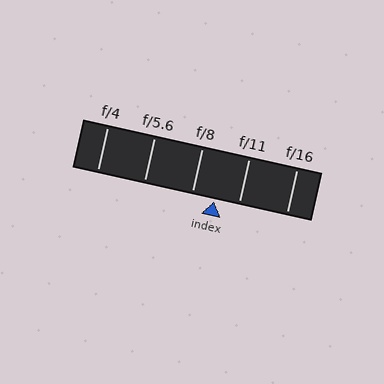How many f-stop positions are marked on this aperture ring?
There are 5 f-stop positions marked.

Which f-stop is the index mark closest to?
The index mark is closest to f/8.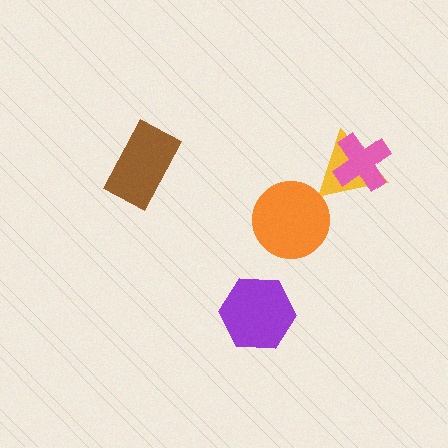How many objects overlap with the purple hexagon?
0 objects overlap with the purple hexagon.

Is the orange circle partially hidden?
No, no other shape covers it.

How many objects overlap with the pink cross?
1 object overlaps with the pink cross.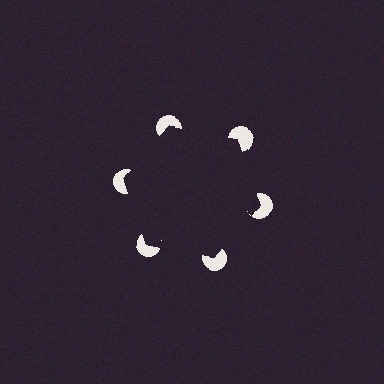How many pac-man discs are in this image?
There are 6 — one at each vertex of the illusory hexagon.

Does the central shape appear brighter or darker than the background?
It typically appears slightly darker than the background, even though no actual brightness change is drawn.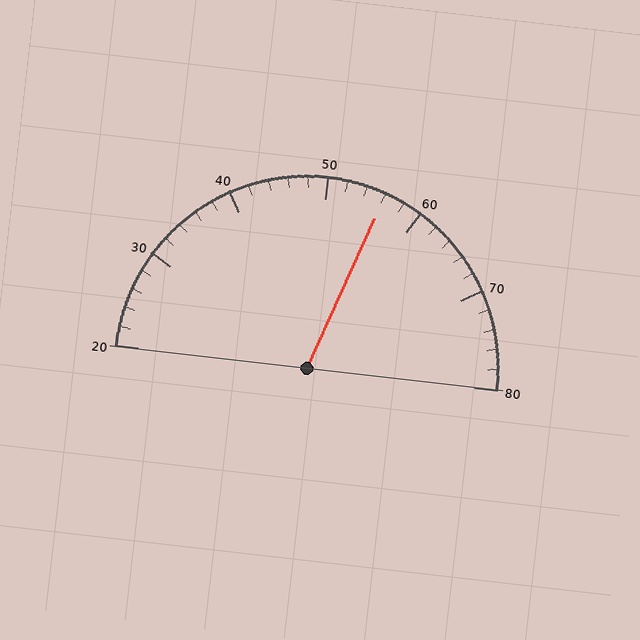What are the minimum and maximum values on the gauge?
The gauge ranges from 20 to 80.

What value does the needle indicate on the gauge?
The needle indicates approximately 56.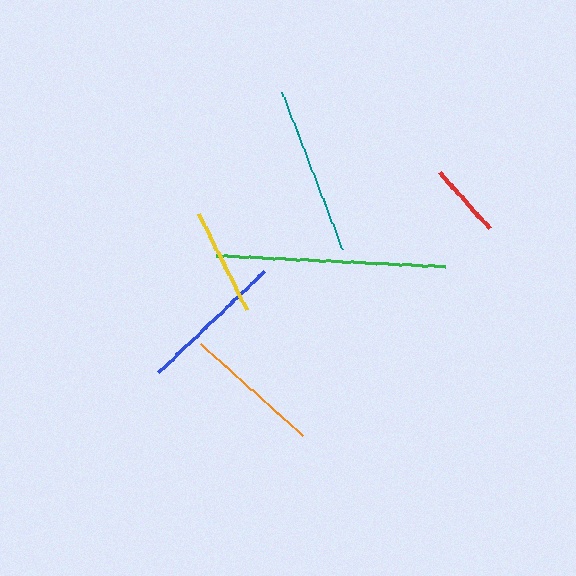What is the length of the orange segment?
The orange segment is approximately 136 pixels long.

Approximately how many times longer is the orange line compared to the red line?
The orange line is approximately 1.8 times the length of the red line.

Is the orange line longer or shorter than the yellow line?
The orange line is longer than the yellow line.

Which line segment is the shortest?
The red line is the shortest at approximately 75 pixels.